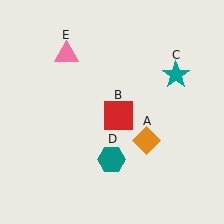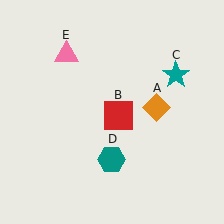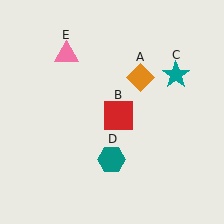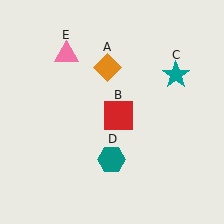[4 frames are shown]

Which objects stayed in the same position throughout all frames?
Red square (object B) and teal star (object C) and teal hexagon (object D) and pink triangle (object E) remained stationary.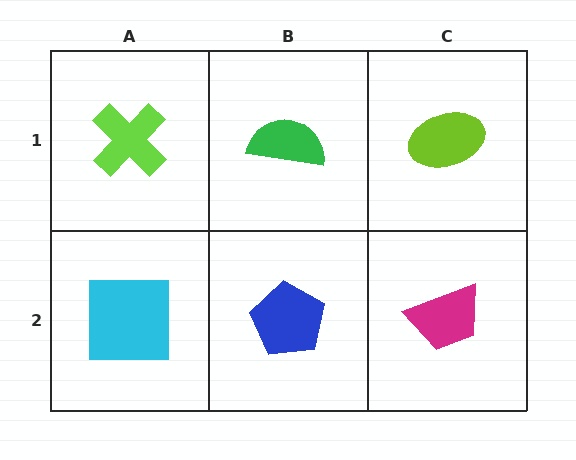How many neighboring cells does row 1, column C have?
2.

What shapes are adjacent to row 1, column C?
A magenta trapezoid (row 2, column C), a green semicircle (row 1, column B).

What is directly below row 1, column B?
A blue pentagon.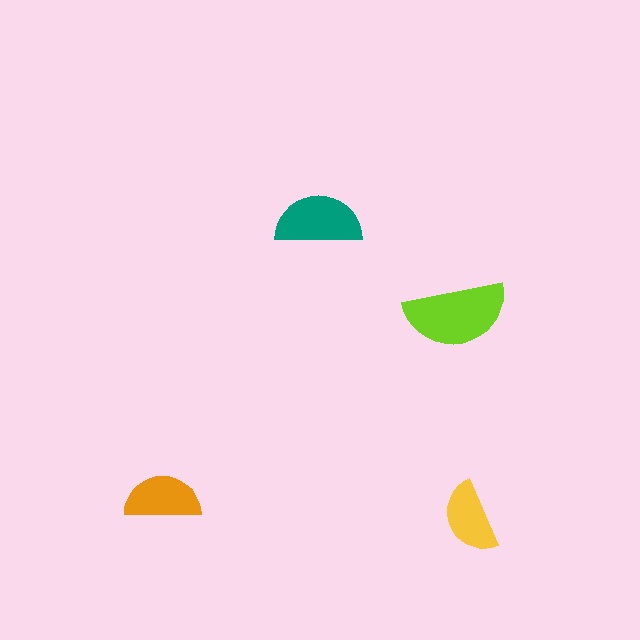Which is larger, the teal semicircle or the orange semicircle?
The teal one.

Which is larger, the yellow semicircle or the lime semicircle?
The lime one.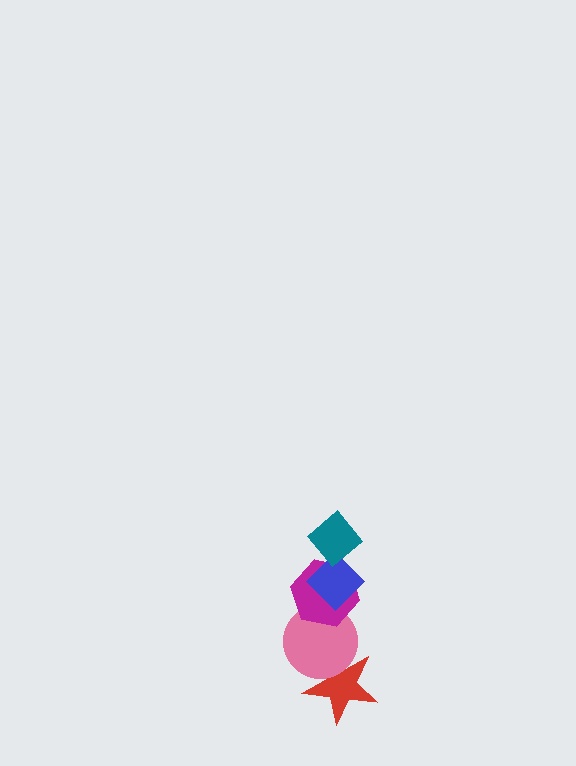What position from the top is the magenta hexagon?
The magenta hexagon is 3rd from the top.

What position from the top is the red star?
The red star is 5th from the top.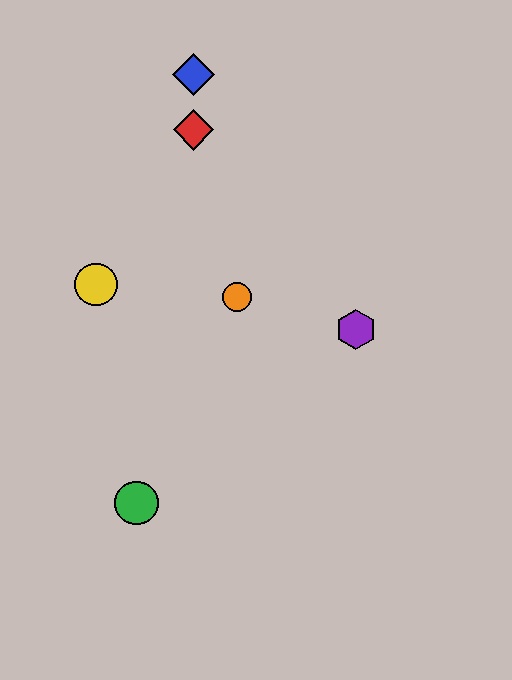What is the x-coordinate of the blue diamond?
The blue diamond is at x≈194.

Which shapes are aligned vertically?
The red diamond, the blue diamond are aligned vertically.